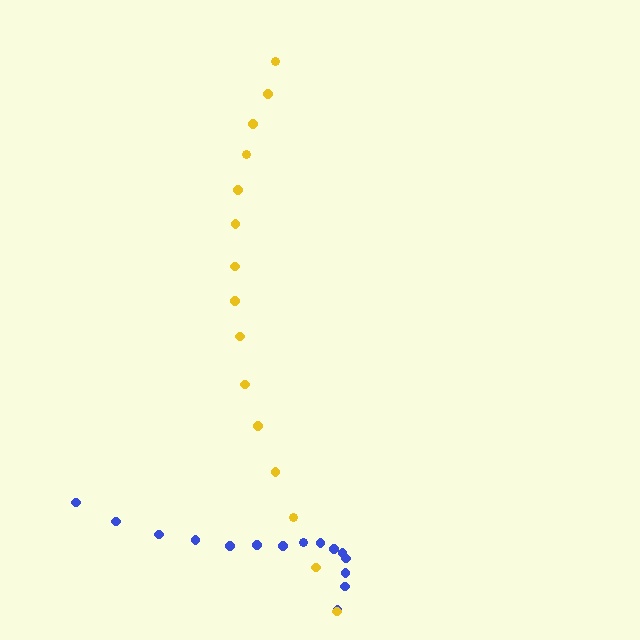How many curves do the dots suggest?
There are 2 distinct paths.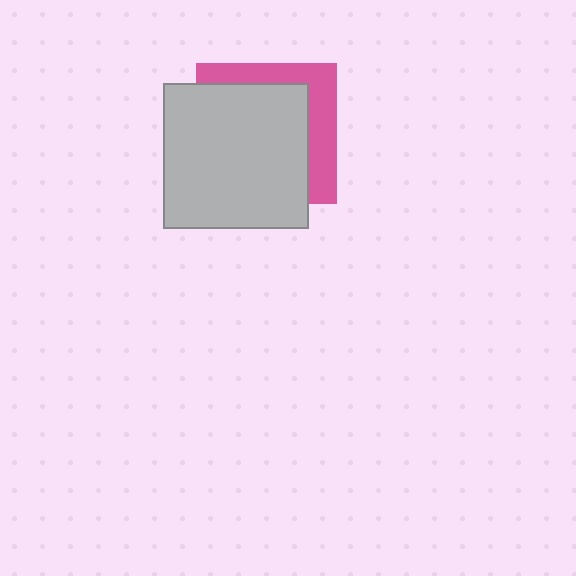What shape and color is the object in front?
The object in front is a light gray square.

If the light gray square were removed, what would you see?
You would see the complete pink square.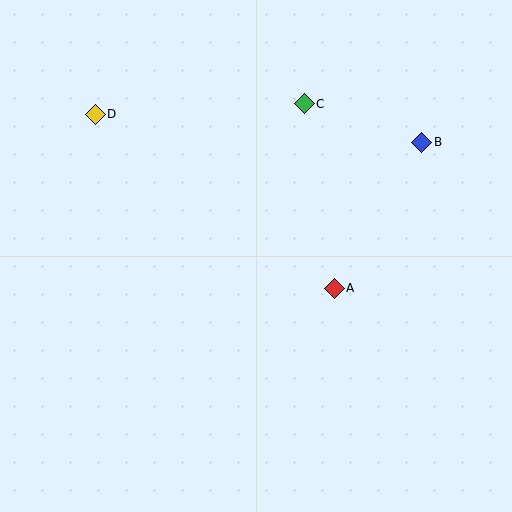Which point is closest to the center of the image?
Point A at (334, 288) is closest to the center.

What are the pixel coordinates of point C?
Point C is at (304, 104).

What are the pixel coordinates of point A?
Point A is at (334, 288).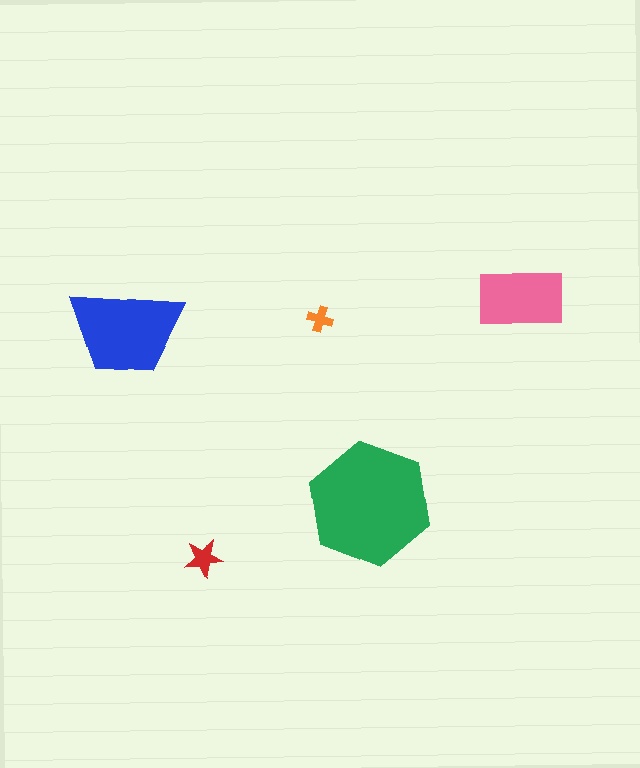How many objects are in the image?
There are 5 objects in the image.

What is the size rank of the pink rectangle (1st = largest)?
3rd.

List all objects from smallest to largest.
The orange cross, the red star, the pink rectangle, the blue trapezoid, the green hexagon.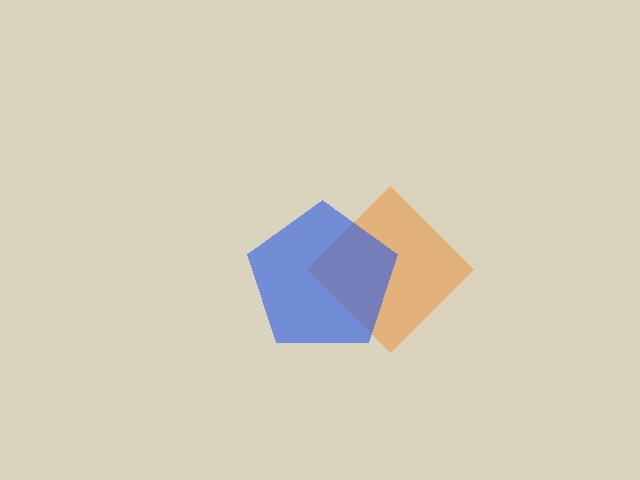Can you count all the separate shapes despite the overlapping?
Yes, there are 2 separate shapes.